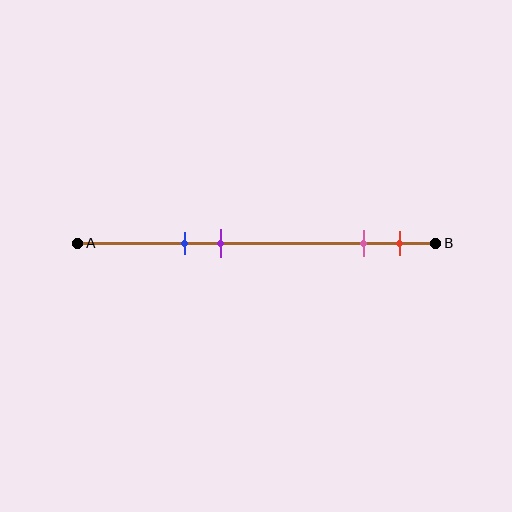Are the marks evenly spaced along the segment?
No, the marks are not evenly spaced.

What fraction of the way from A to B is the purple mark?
The purple mark is approximately 40% (0.4) of the way from A to B.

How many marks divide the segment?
There are 4 marks dividing the segment.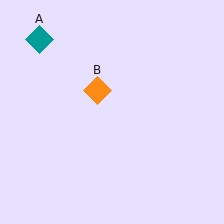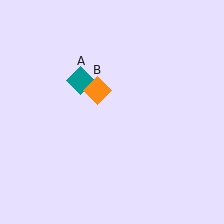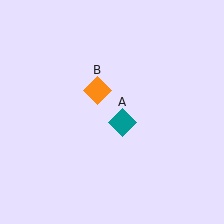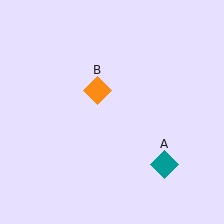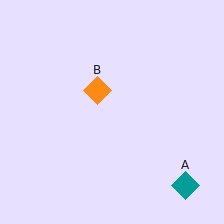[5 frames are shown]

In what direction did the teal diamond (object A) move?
The teal diamond (object A) moved down and to the right.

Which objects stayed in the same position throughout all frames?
Orange diamond (object B) remained stationary.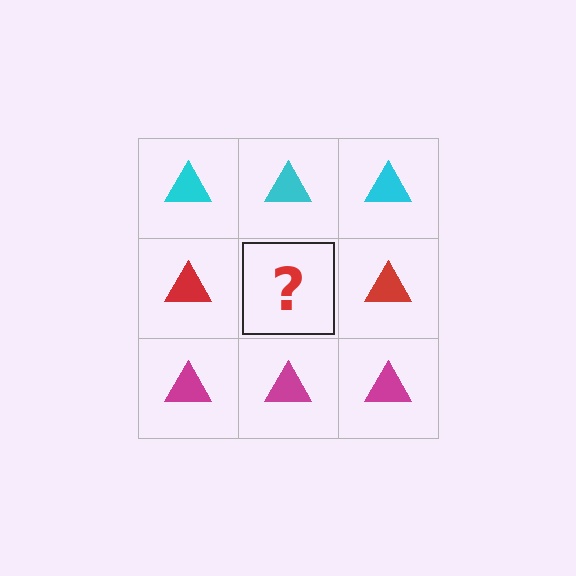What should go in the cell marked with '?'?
The missing cell should contain a red triangle.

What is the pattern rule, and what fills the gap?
The rule is that each row has a consistent color. The gap should be filled with a red triangle.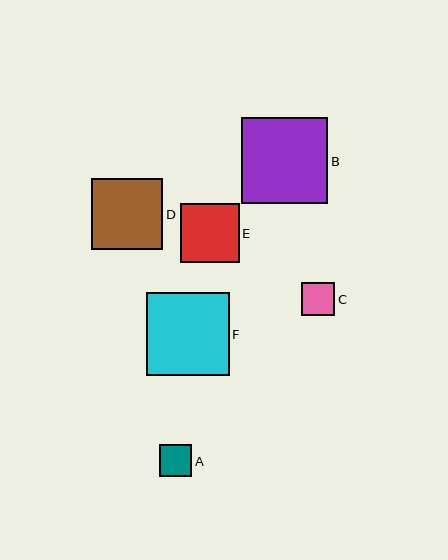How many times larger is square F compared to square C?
Square F is approximately 2.5 times the size of square C.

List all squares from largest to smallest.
From largest to smallest: B, F, D, E, C, A.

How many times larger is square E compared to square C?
Square E is approximately 1.8 times the size of square C.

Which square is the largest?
Square B is the largest with a size of approximately 86 pixels.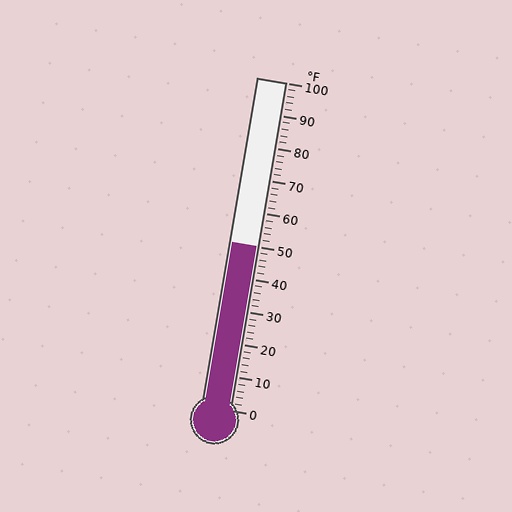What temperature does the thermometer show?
The thermometer shows approximately 50°F.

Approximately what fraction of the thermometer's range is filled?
The thermometer is filled to approximately 50% of its range.